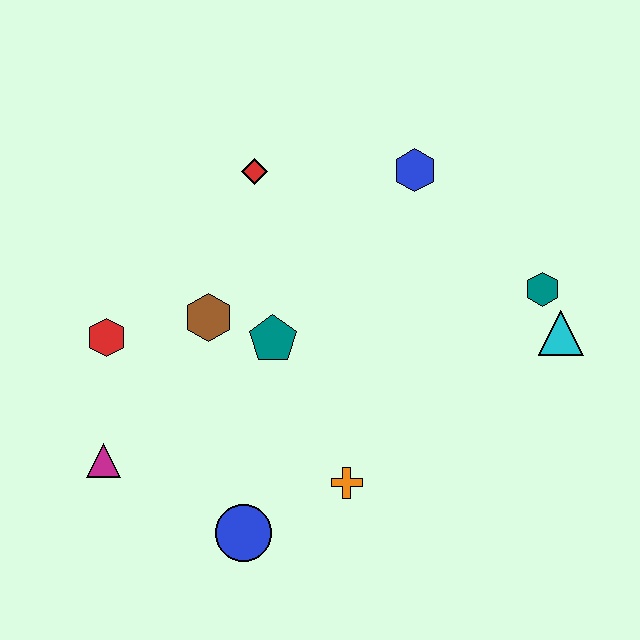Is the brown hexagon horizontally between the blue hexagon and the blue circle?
No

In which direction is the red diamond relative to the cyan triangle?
The red diamond is to the left of the cyan triangle.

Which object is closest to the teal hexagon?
The cyan triangle is closest to the teal hexagon.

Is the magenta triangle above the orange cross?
Yes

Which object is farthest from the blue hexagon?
The magenta triangle is farthest from the blue hexagon.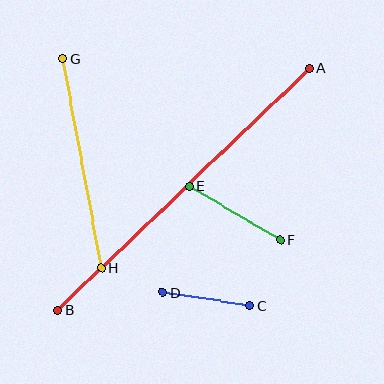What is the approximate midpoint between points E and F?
The midpoint is at approximately (235, 213) pixels.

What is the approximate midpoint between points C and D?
The midpoint is at approximately (206, 299) pixels.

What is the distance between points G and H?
The distance is approximately 213 pixels.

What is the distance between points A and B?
The distance is approximately 349 pixels.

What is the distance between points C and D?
The distance is approximately 88 pixels.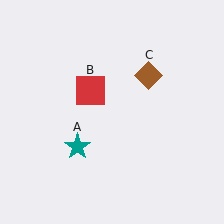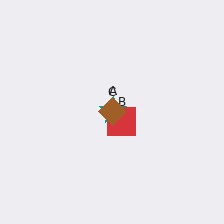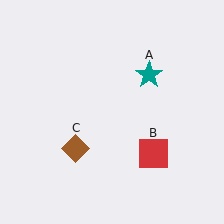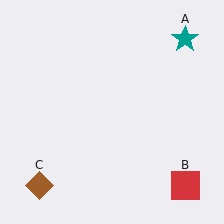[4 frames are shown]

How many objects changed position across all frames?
3 objects changed position: teal star (object A), red square (object B), brown diamond (object C).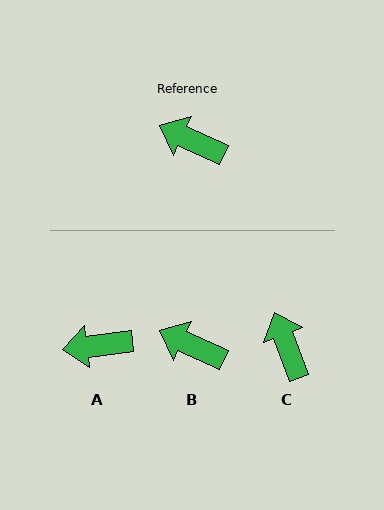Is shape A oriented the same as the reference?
No, it is off by about 32 degrees.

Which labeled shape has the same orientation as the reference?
B.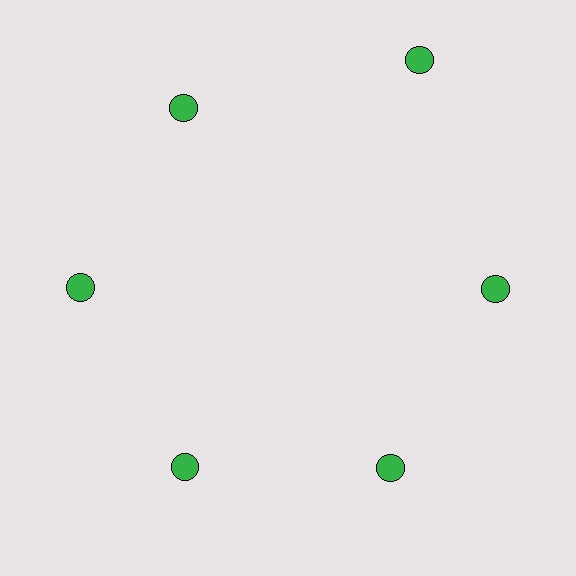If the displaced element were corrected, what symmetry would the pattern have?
It would have 6-fold rotational symmetry — the pattern would map onto itself every 60 degrees.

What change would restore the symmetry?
The symmetry would be restored by moving it inward, back onto the ring so that all 6 circles sit at equal angles and equal distance from the center.